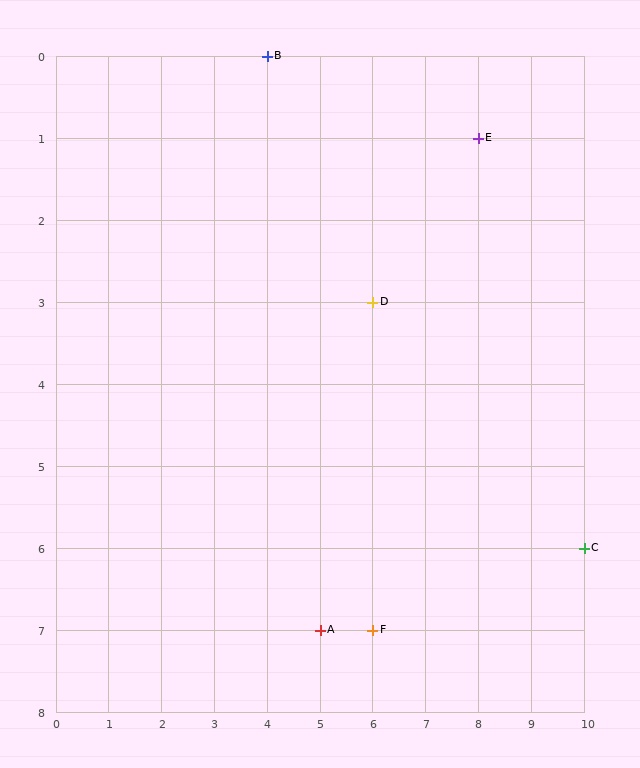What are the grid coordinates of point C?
Point C is at grid coordinates (10, 6).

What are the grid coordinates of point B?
Point B is at grid coordinates (4, 0).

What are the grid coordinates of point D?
Point D is at grid coordinates (6, 3).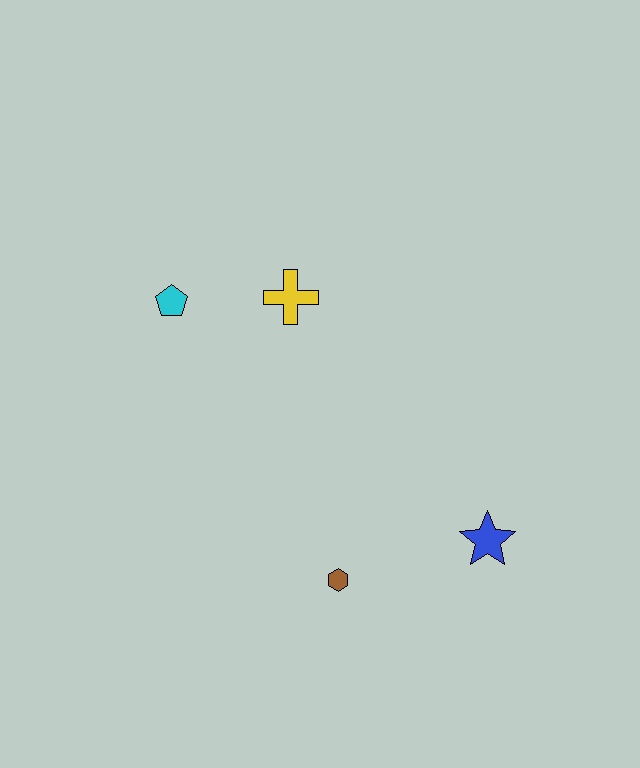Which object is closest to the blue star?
The brown hexagon is closest to the blue star.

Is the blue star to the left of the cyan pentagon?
No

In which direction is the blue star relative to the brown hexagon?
The blue star is to the right of the brown hexagon.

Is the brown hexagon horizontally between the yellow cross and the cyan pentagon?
No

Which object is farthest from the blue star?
The cyan pentagon is farthest from the blue star.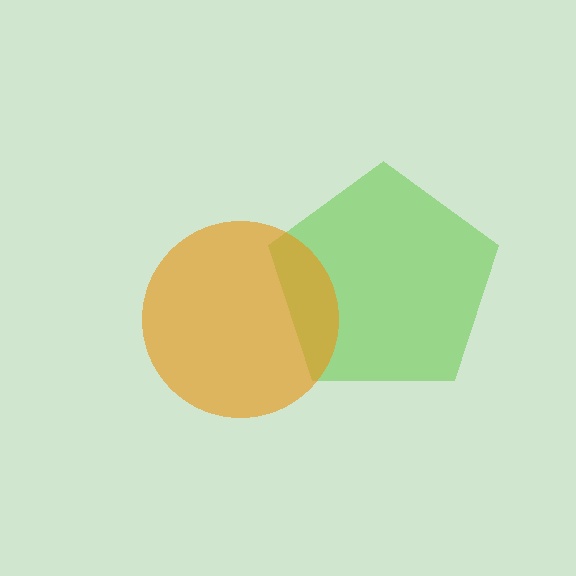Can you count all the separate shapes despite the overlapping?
Yes, there are 2 separate shapes.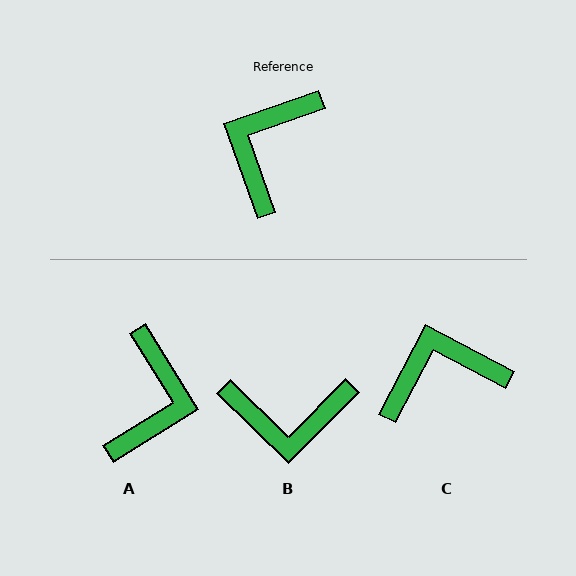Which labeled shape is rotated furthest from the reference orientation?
A, about 167 degrees away.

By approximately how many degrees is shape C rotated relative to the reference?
Approximately 47 degrees clockwise.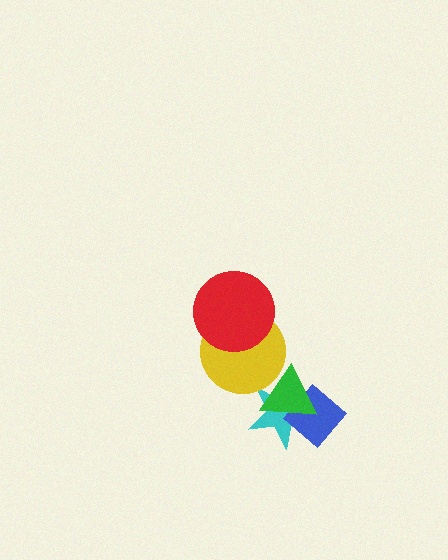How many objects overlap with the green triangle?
3 objects overlap with the green triangle.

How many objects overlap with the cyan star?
2 objects overlap with the cyan star.